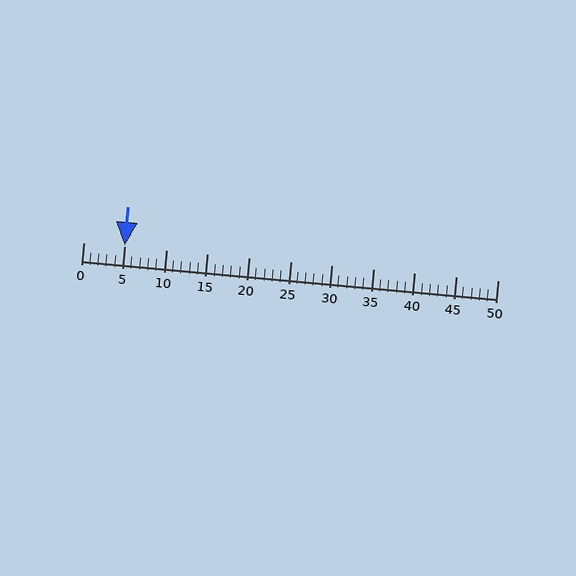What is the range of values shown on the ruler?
The ruler shows values from 0 to 50.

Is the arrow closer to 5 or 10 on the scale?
The arrow is closer to 5.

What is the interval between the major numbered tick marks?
The major tick marks are spaced 5 units apart.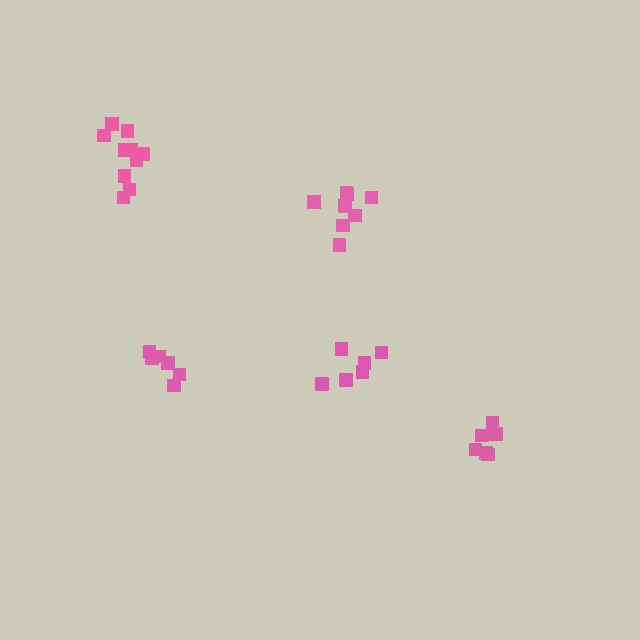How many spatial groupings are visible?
There are 5 spatial groupings.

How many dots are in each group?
Group 1: 6 dots, Group 2: 6 dots, Group 3: 10 dots, Group 4: 6 dots, Group 5: 8 dots (36 total).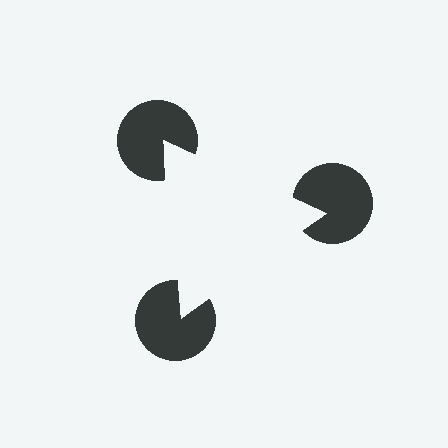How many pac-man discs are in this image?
There are 3 — one at each vertex of the illusory triangle.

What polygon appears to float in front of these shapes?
An illusory triangle — its edges are inferred from the aligned wedge cuts in the pac-man discs, not physically drawn.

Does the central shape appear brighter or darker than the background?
It typically appears slightly brighter than the background, even though no actual brightness change is drawn.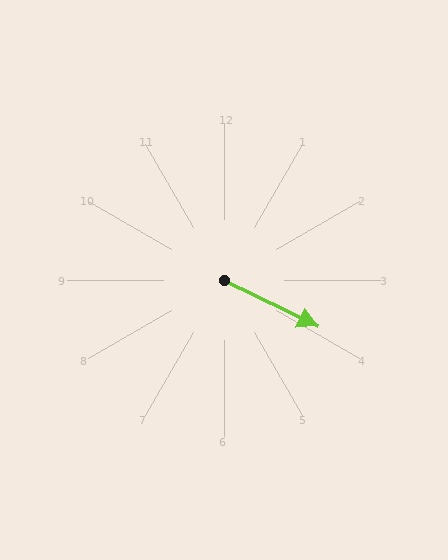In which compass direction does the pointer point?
Southeast.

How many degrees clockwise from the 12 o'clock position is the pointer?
Approximately 116 degrees.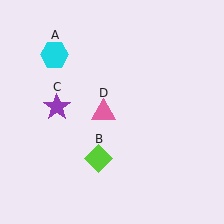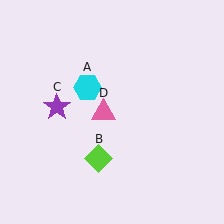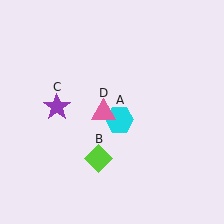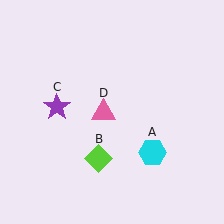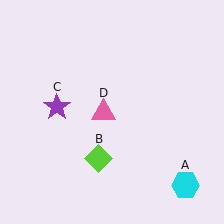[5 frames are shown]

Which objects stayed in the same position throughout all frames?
Lime diamond (object B) and purple star (object C) and pink triangle (object D) remained stationary.